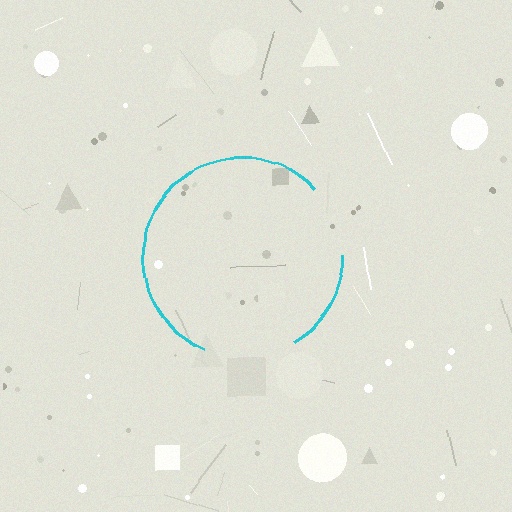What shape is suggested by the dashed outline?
The dashed outline suggests a circle.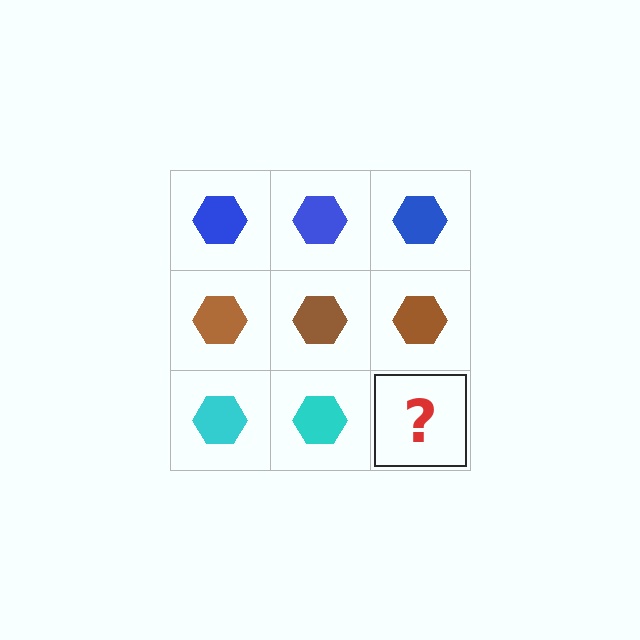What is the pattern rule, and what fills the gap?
The rule is that each row has a consistent color. The gap should be filled with a cyan hexagon.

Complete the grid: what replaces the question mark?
The question mark should be replaced with a cyan hexagon.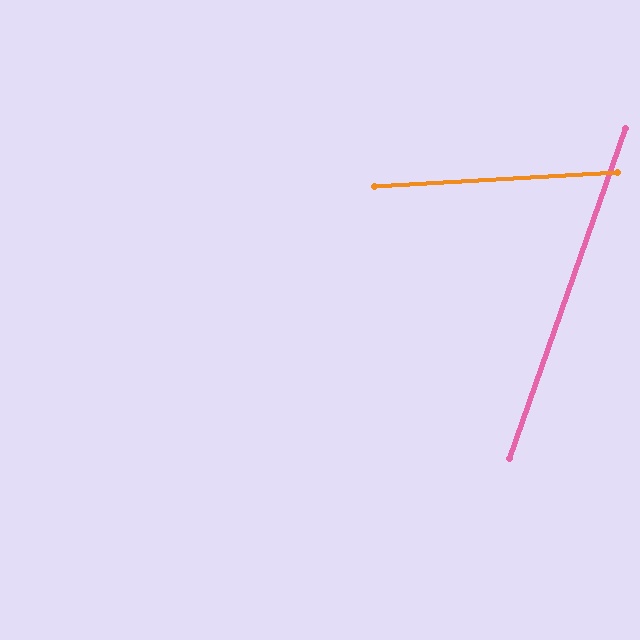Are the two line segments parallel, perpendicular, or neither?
Neither parallel nor perpendicular — they differ by about 67°.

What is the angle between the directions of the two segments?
Approximately 67 degrees.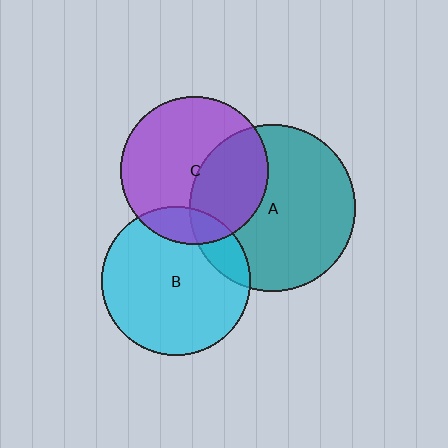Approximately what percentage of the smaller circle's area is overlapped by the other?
Approximately 15%.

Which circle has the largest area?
Circle A (teal).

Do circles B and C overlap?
Yes.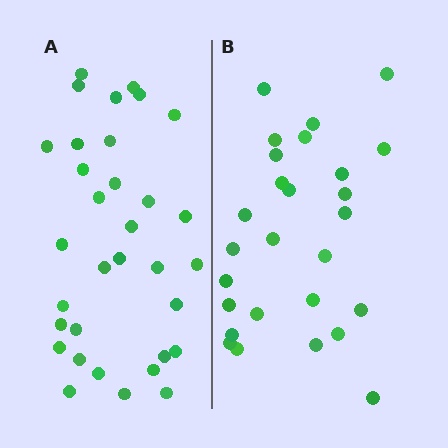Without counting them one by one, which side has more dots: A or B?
Region A (the left region) has more dots.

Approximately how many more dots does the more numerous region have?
Region A has about 6 more dots than region B.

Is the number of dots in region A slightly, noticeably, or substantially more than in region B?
Region A has only slightly more — the two regions are fairly close. The ratio is roughly 1.2 to 1.